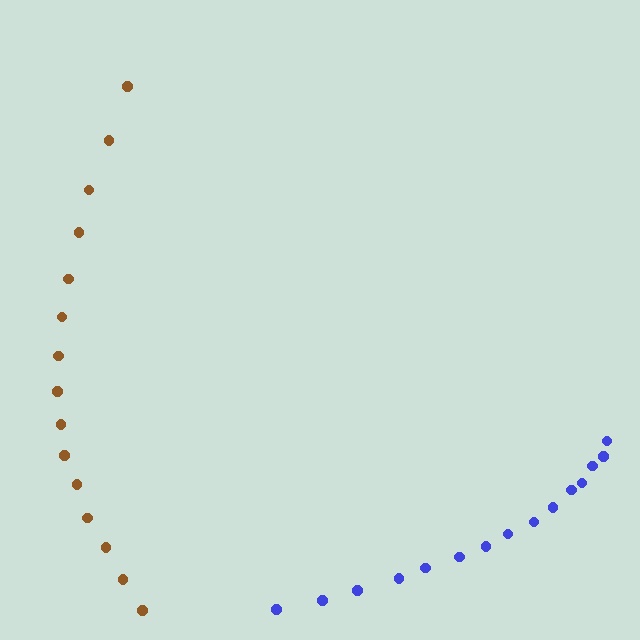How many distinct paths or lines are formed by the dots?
There are 2 distinct paths.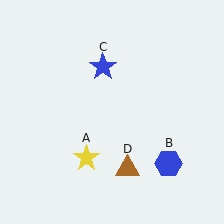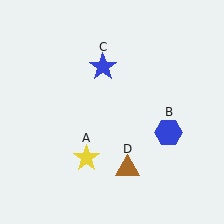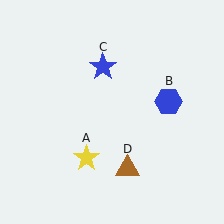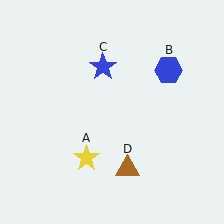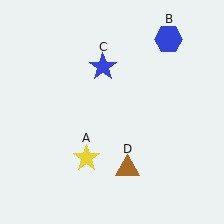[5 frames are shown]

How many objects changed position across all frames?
1 object changed position: blue hexagon (object B).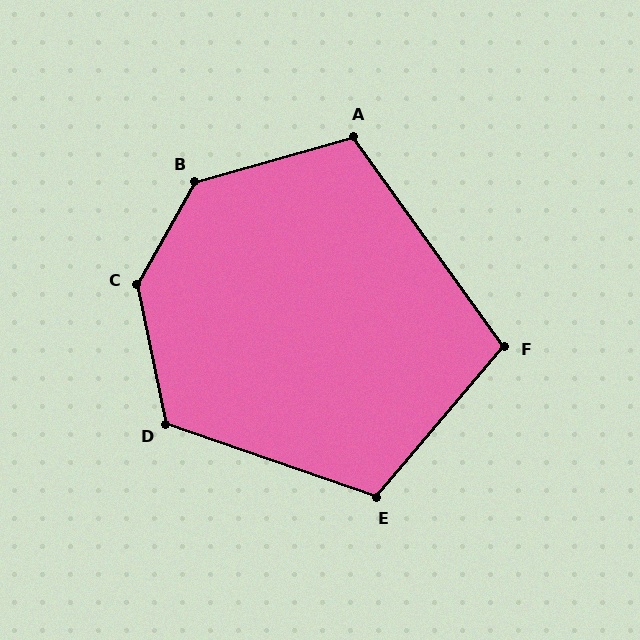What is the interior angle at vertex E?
Approximately 111 degrees (obtuse).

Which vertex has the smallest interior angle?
F, at approximately 104 degrees.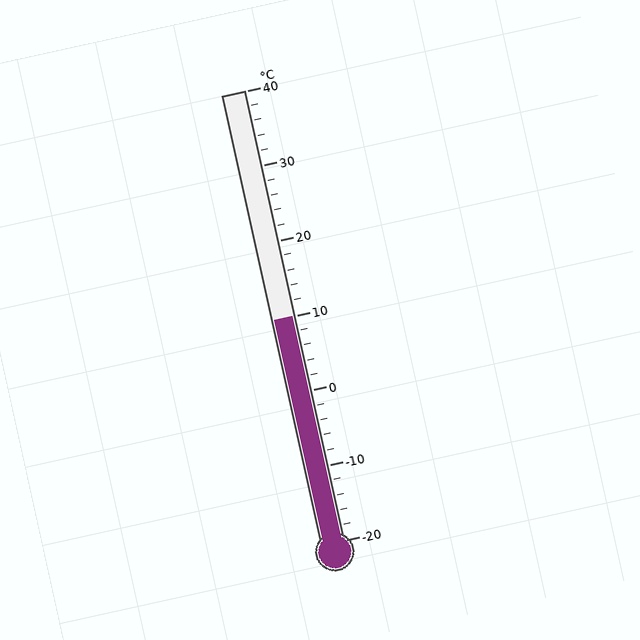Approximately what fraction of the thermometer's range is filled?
The thermometer is filled to approximately 50% of its range.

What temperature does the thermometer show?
The thermometer shows approximately 10°C.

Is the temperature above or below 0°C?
The temperature is above 0°C.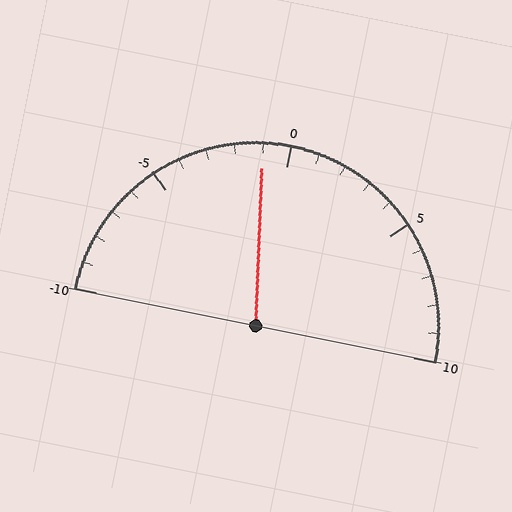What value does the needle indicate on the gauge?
The needle indicates approximately -1.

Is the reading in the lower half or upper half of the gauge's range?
The reading is in the lower half of the range (-10 to 10).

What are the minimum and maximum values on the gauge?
The gauge ranges from -10 to 10.